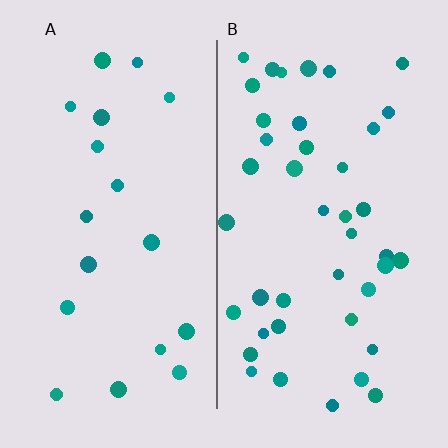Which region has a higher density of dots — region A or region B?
B (the right).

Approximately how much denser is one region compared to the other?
Approximately 2.2× — region B over region A.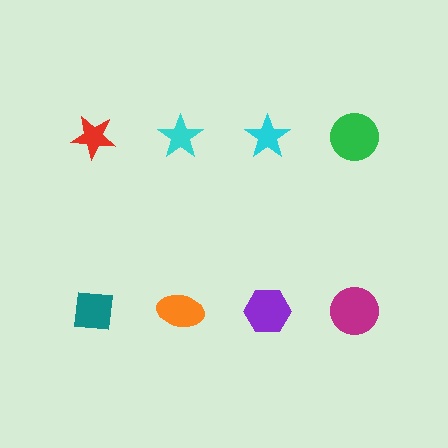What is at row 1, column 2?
A cyan star.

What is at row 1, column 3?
A cyan star.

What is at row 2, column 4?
A magenta circle.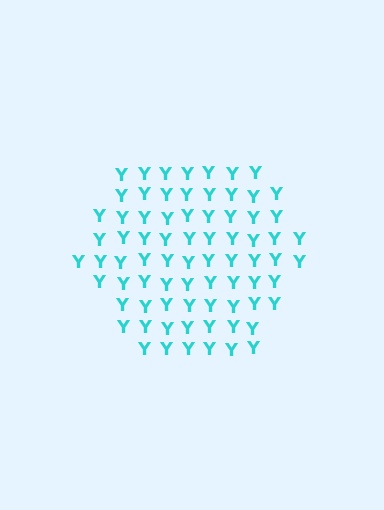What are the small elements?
The small elements are letter Y's.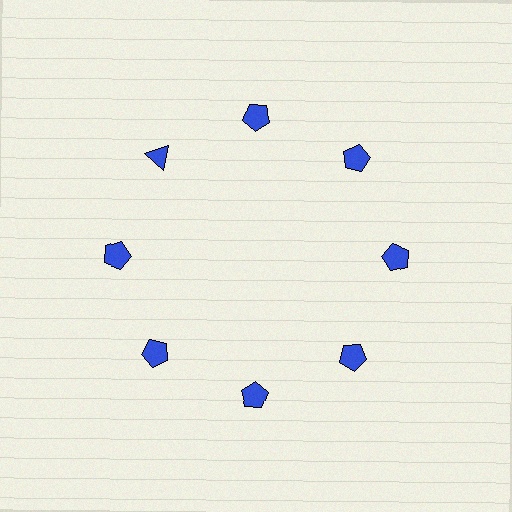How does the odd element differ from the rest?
It has a different shape: triangle instead of pentagon.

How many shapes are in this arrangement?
There are 8 shapes arranged in a ring pattern.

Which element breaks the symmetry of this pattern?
The blue triangle at roughly the 10 o'clock position breaks the symmetry. All other shapes are blue pentagons.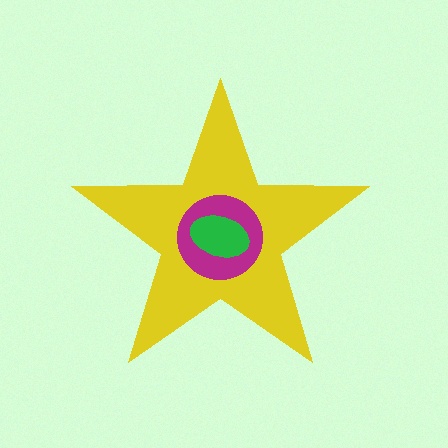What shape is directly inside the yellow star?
The magenta circle.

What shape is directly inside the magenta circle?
The green ellipse.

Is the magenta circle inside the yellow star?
Yes.